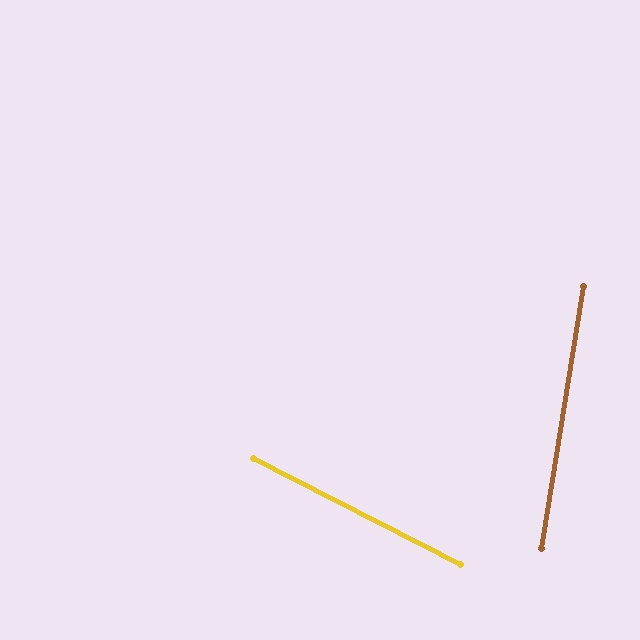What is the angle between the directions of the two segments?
Approximately 72 degrees.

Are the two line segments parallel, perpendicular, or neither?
Neither parallel nor perpendicular — they differ by about 72°.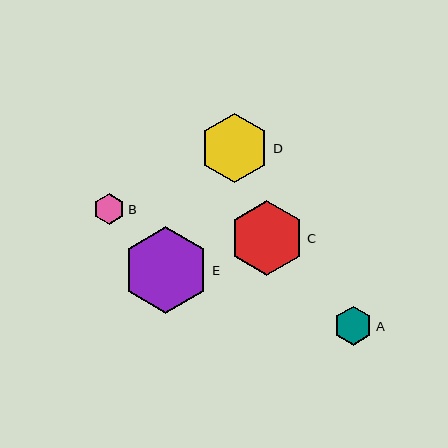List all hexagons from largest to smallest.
From largest to smallest: E, C, D, A, B.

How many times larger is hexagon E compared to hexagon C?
Hexagon E is approximately 1.2 times the size of hexagon C.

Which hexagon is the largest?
Hexagon E is the largest with a size of approximately 87 pixels.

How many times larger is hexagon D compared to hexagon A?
Hexagon D is approximately 1.8 times the size of hexagon A.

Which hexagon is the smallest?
Hexagon B is the smallest with a size of approximately 31 pixels.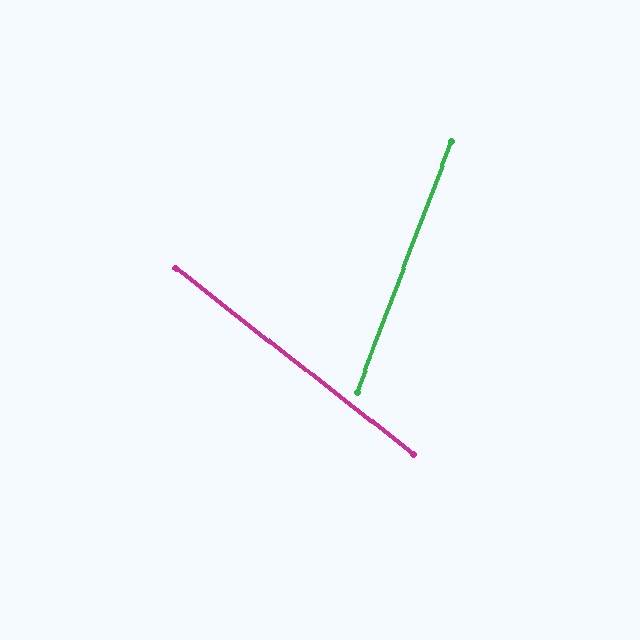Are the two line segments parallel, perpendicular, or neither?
Neither parallel nor perpendicular — they differ by about 73°.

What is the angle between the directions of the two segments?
Approximately 73 degrees.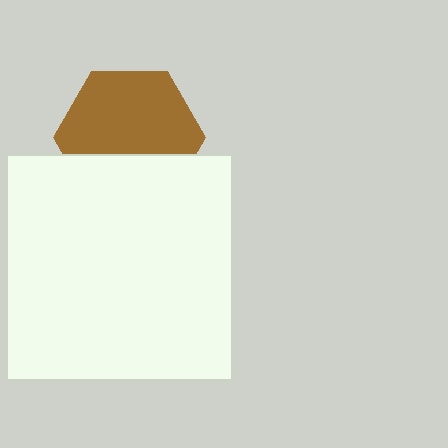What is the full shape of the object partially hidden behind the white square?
The partially hidden object is a brown hexagon.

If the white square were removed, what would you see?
You would see the complete brown hexagon.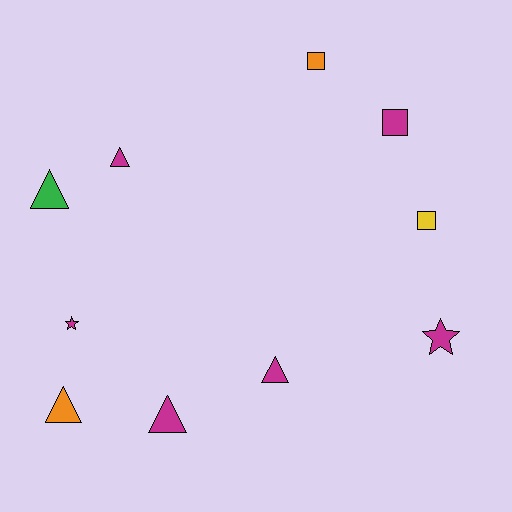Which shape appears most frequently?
Triangle, with 5 objects.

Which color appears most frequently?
Magenta, with 6 objects.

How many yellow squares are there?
There is 1 yellow square.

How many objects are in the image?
There are 10 objects.